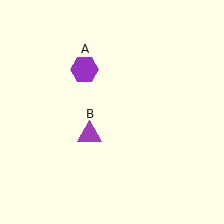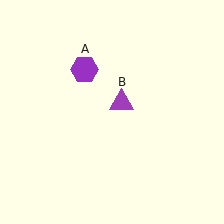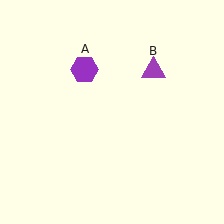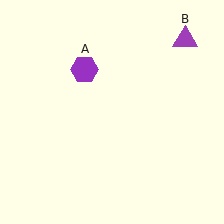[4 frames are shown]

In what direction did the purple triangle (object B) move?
The purple triangle (object B) moved up and to the right.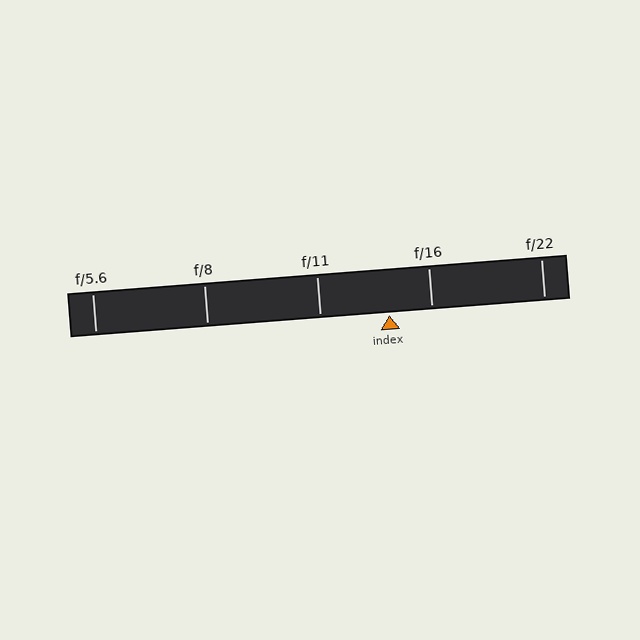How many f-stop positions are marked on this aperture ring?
There are 5 f-stop positions marked.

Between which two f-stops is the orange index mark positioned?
The index mark is between f/11 and f/16.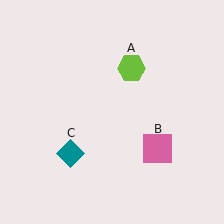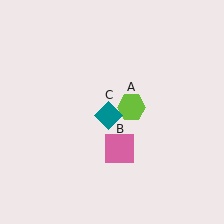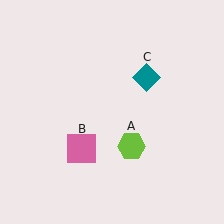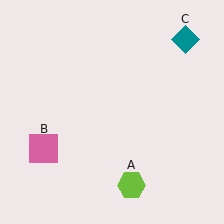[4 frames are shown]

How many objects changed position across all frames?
3 objects changed position: lime hexagon (object A), pink square (object B), teal diamond (object C).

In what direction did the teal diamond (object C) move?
The teal diamond (object C) moved up and to the right.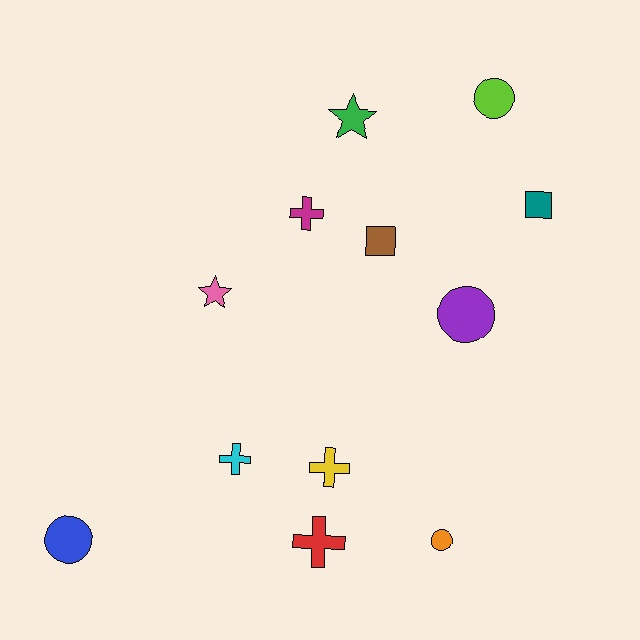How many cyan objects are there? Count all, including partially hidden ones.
There is 1 cyan object.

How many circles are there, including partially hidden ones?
There are 4 circles.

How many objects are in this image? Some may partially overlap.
There are 12 objects.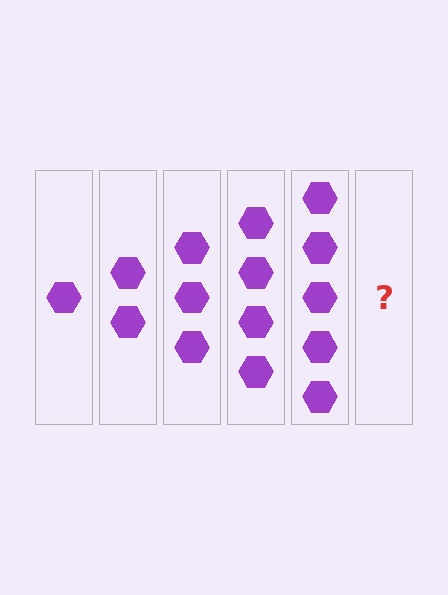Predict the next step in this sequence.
The next step is 6 hexagons.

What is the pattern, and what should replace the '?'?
The pattern is that each step adds one more hexagon. The '?' should be 6 hexagons.